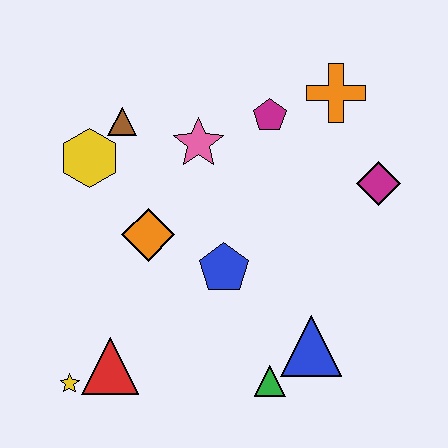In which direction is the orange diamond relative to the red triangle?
The orange diamond is above the red triangle.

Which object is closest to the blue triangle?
The green triangle is closest to the blue triangle.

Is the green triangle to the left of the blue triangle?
Yes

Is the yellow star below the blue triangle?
Yes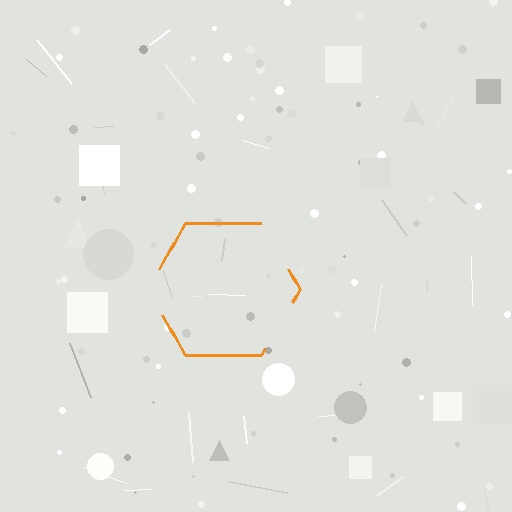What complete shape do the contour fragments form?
The contour fragments form a hexagon.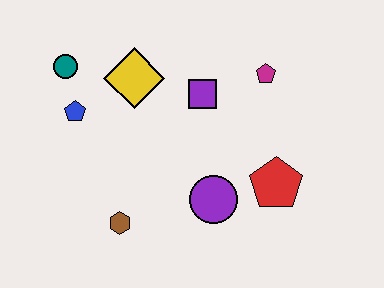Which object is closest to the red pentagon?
The purple circle is closest to the red pentagon.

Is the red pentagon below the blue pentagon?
Yes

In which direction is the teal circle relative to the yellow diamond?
The teal circle is to the left of the yellow diamond.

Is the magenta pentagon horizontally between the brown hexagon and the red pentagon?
Yes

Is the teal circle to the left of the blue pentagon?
Yes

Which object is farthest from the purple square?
The brown hexagon is farthest from the purple square.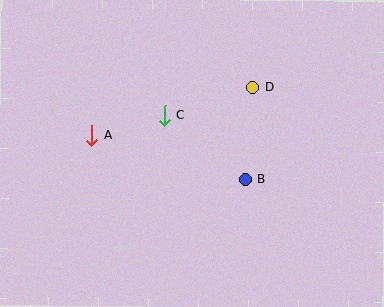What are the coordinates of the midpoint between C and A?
The midpoint between C and A is at (128, 125).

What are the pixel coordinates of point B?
Point B is at (245, 179).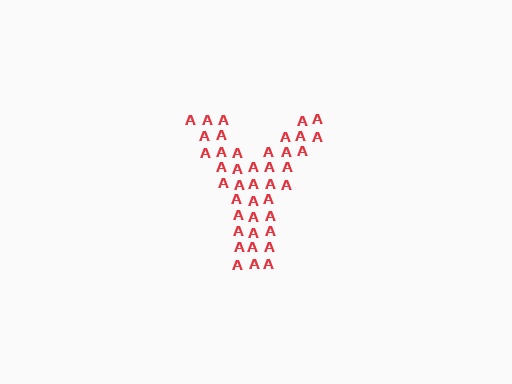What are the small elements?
The small elements are letter A's.